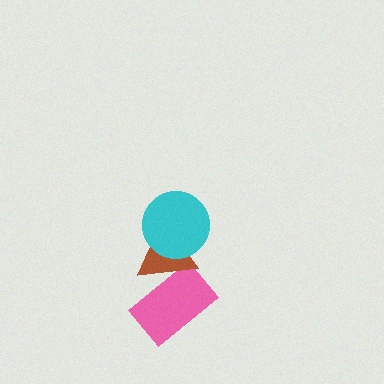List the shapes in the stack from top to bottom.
From top to bottom: the cyan circle, the brown triangle, the pink rectangle.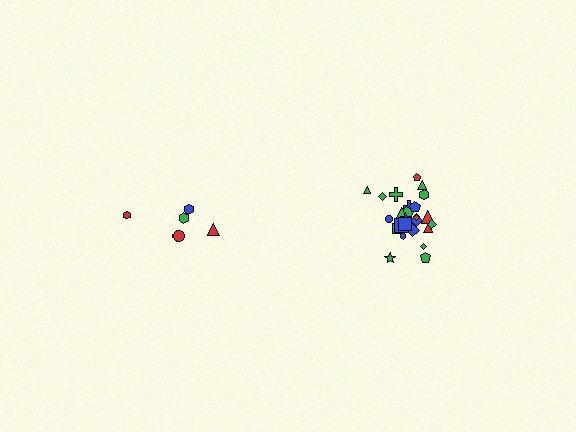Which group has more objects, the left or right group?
The right group.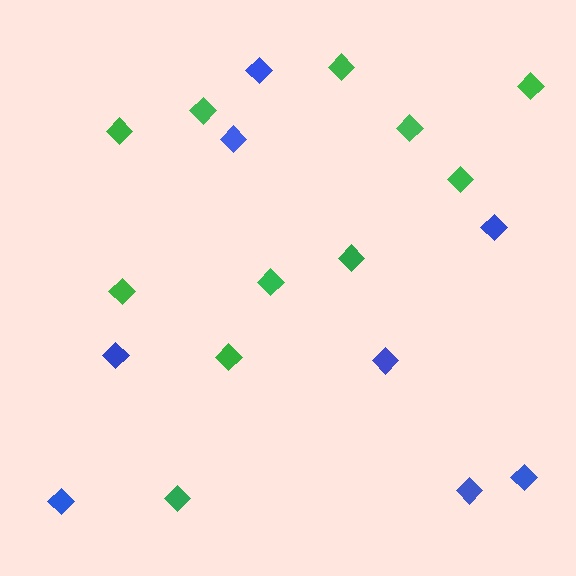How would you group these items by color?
There are 2 groups: one group of blue diamonds (8) and one group of green diamonds (11).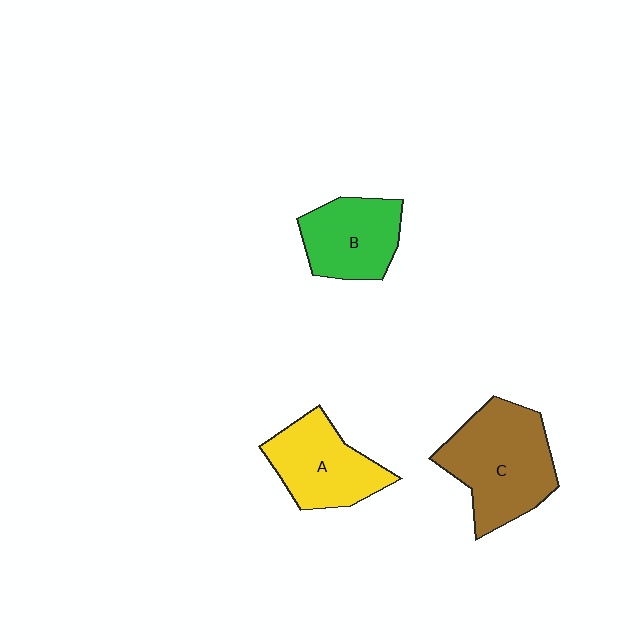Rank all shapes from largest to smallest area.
From largest to smallest: C (brown), A (yellow), B (green).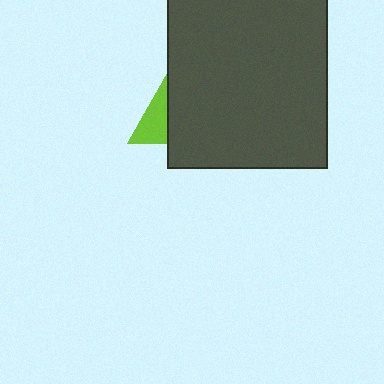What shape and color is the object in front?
The object in front is a dark gray rectangle.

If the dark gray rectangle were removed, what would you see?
You would see the complete lime triangle.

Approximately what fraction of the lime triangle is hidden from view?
Roughly 62% of the lime triangle is hidden behind the dark gray rectangle.